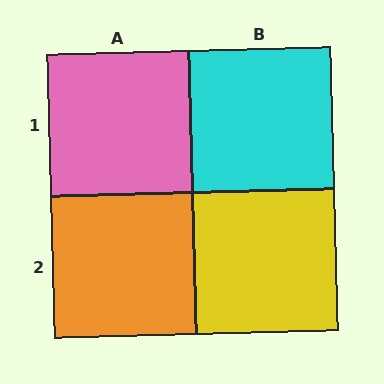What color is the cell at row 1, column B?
Cyan.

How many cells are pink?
1 cell is pink.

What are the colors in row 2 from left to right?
Orange, yellow.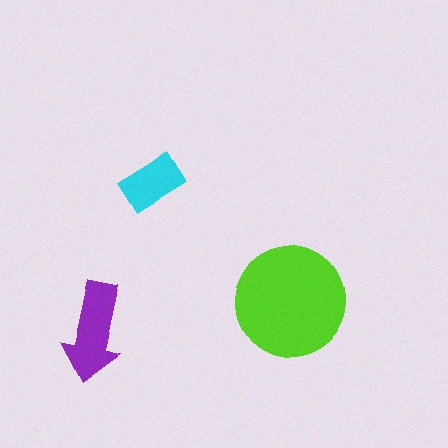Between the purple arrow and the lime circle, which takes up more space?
The lime circle.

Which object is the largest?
The lime circle.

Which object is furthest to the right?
The lime circle is rightmost.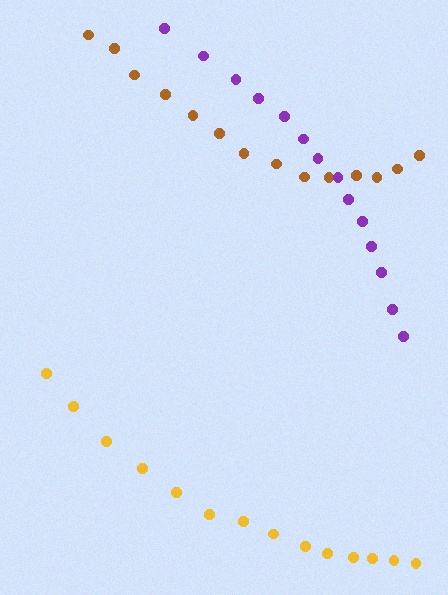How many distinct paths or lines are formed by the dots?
There are 3 distinct paths.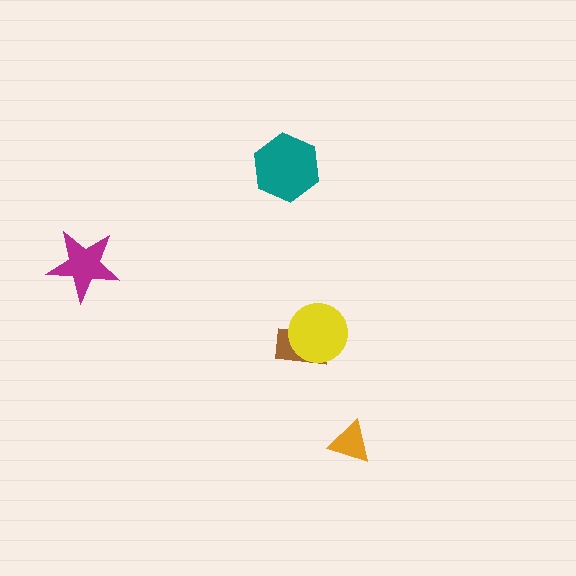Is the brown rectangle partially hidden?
Yes, it is partially covered by another shape.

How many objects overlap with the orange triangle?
0 objects overlap with the orange triangle.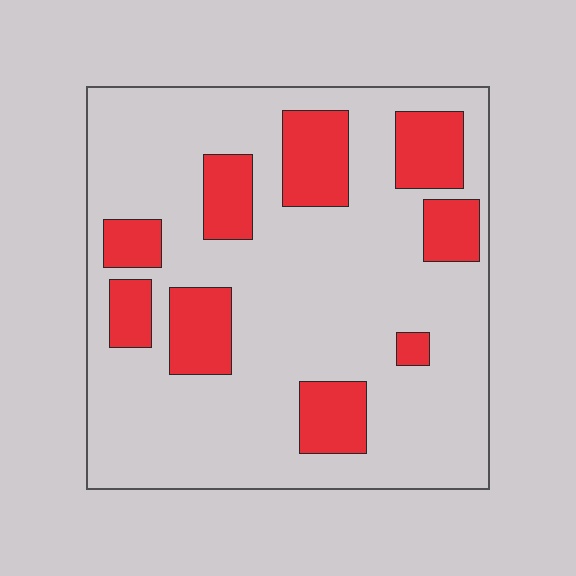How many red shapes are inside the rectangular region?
9.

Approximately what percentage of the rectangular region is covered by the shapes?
Approximately 25%.